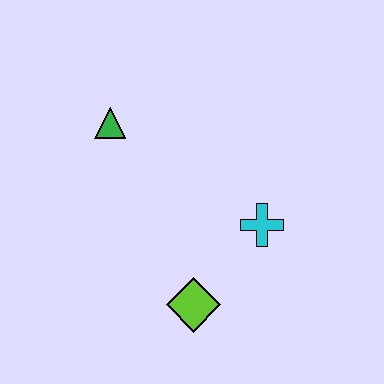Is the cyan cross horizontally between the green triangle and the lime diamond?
No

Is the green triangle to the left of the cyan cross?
Yes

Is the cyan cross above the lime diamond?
Yes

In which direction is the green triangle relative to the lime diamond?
The green triangle is above the lime diamond.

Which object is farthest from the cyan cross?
The green triangle is farthest from the cyan cross.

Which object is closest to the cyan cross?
The lime diamond is closest to the cyan cross.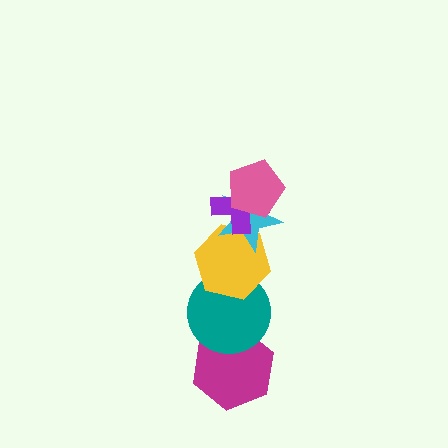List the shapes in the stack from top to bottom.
From top to bottom: the pink pentagon, the purple cross, the cyan star, the yellow hexagon, the teal circle, the magenta hexagon.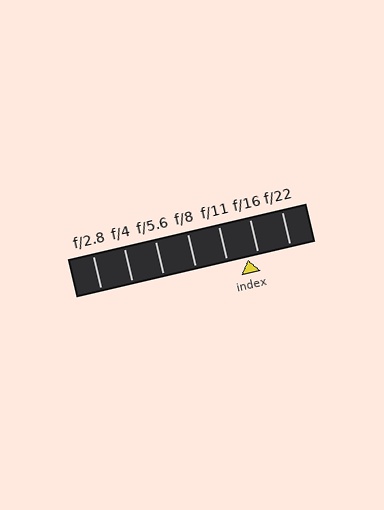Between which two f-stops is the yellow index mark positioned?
The index mark is between f/11 and f/16.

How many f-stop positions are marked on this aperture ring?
There are 7 f-stop positions marked.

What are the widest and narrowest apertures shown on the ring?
The widest aperture shown is f/2.8 and the narrowest is f/22.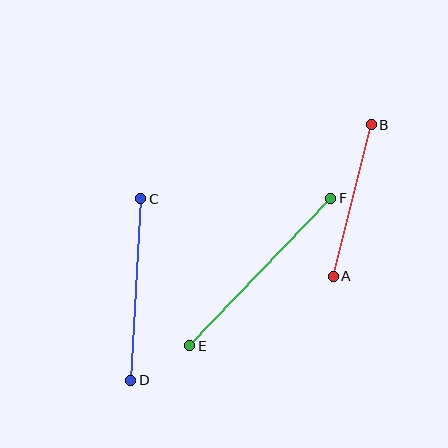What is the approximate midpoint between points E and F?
The midpoint is at approximately (260, 272) pixels.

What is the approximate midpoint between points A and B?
The midpoint is at approximately (352, 200) pixels.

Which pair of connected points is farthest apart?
Points E and F are farthest apart.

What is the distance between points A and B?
The distance is approximately 156 pixels.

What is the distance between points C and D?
The distance is approximately 181 pixels.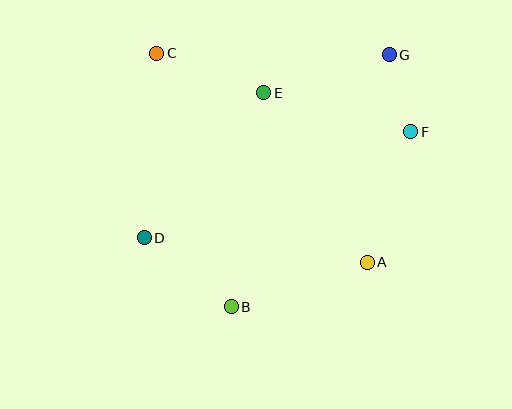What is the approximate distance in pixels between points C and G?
The distance between C and G is approximately 232 pixels.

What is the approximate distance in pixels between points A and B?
The distance between A and B is approximately 143 pixels.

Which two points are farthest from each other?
Points D and G are farthest from each other.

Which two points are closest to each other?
Points F and G are closest to each other.